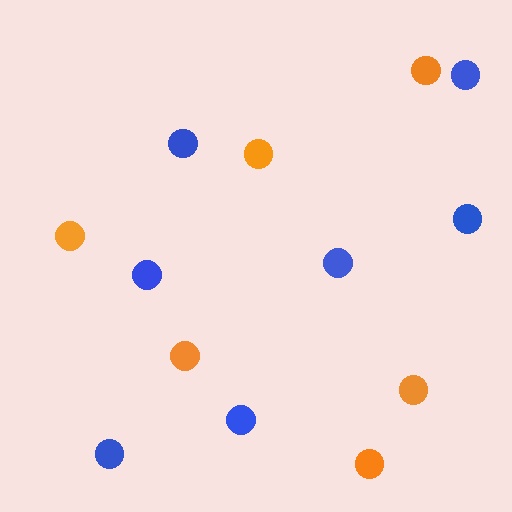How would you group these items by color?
There are 2 groups: one group of orange circles (6) and one group of blue circles (7).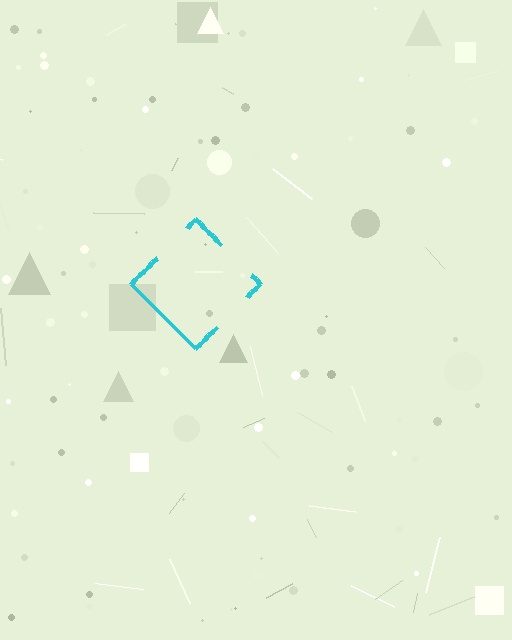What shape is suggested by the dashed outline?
The dashed outline suggests a diamond.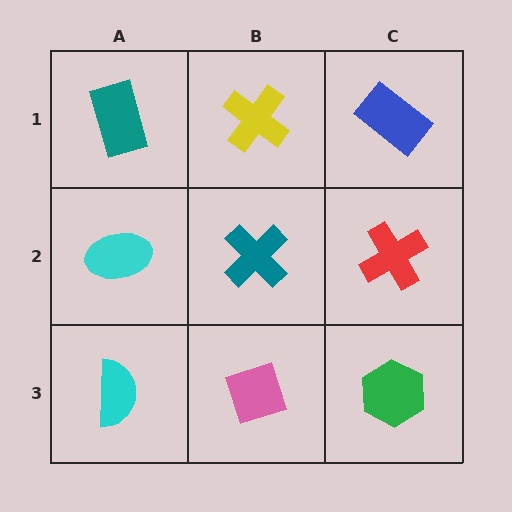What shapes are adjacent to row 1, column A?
A cyan ellipse (row 2, column A), a yellow cross (row 1, column B).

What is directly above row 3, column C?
A red cross.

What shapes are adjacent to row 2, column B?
A yellow cross (row 1, column B), a pink diamond (row 3, column B), a cyan ellipse (row 2, column A), a red cross (row 2, column C).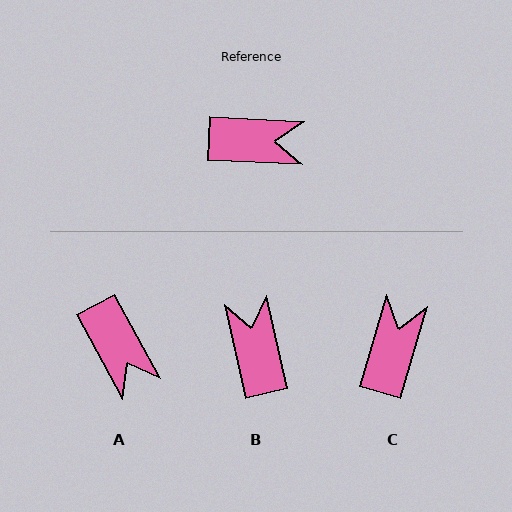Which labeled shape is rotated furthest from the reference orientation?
B, about 105 degrees away.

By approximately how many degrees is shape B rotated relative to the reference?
Approximately 105 degrees counter-clockwise.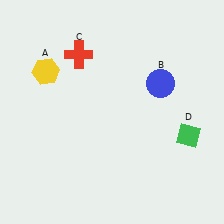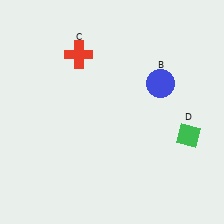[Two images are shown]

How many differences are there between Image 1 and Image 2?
There is 1 difference between the two images.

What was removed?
The yellow hexagon (A) was removed in Image 2.